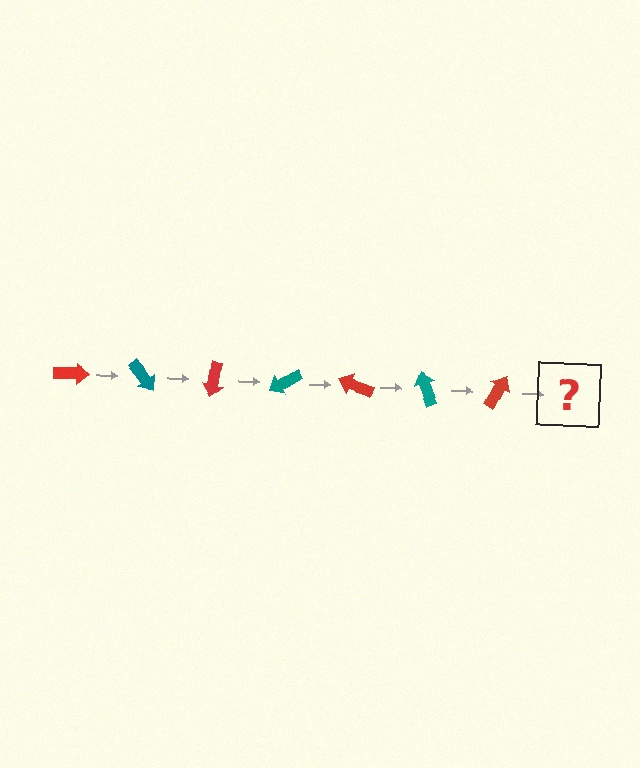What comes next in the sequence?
The next element should be a teal arrow, rotated 350 degrees from the start.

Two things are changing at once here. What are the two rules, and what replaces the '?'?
The two rules are that it rotates 50 degrees each step and the color cycles through red and teal. The '?' should be a teal arrow, rotated 350 degrees from the start.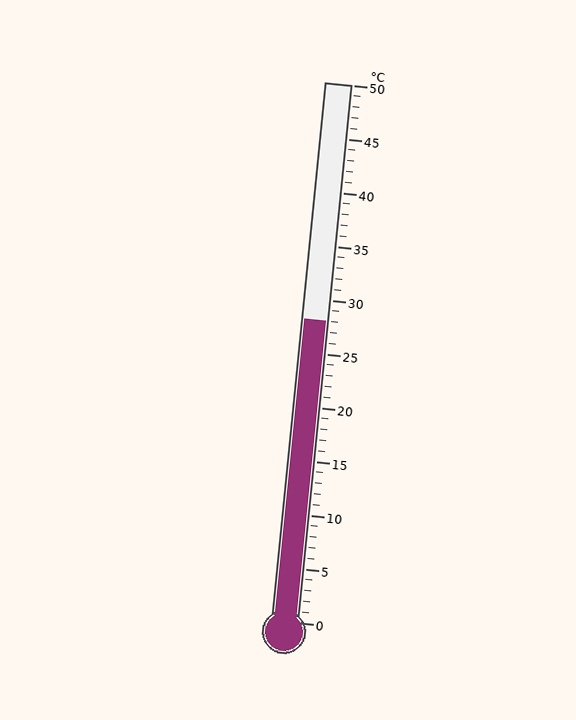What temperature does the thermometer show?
The thermometer shows approximately 28°C.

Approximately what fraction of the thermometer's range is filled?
The thermometer is filled to approximately 55% of its range.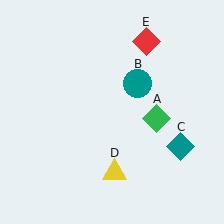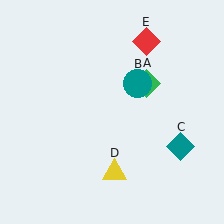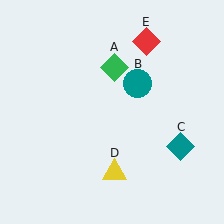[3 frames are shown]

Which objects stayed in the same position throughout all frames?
Teal circle (object B) and teal diamond (object C) and yellow triangle (object D) and red diamond (object E) remained stationary.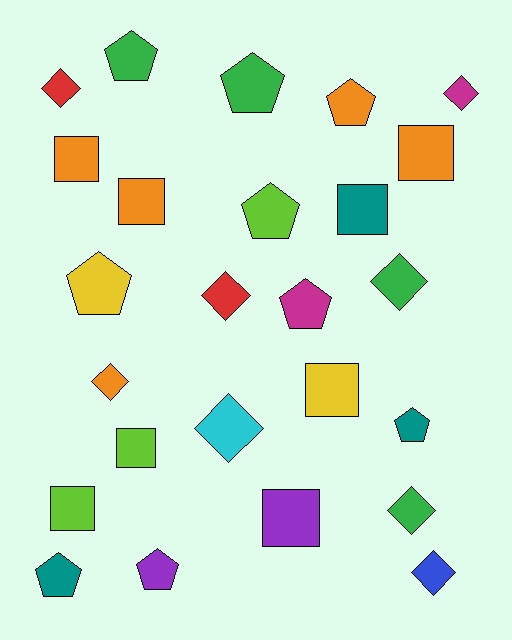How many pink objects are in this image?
There are no pink objects.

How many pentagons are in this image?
There are 9 pentagons.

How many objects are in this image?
There are 25 objects.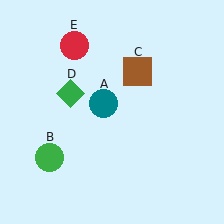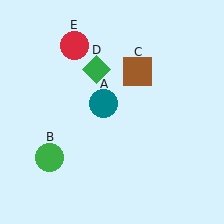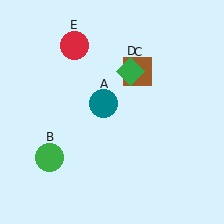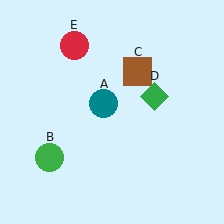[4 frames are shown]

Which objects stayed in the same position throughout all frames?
Teal circle (object A) and green circle (object B) and brown square (object C) and red circle (object E) remained stationary.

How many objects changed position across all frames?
1 object changed position: green diamond (object D).